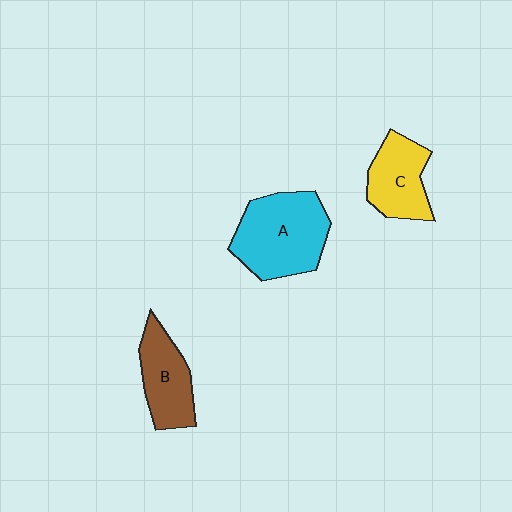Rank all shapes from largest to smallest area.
From largest to smallest: A (cyan), B (brown), C (yellow).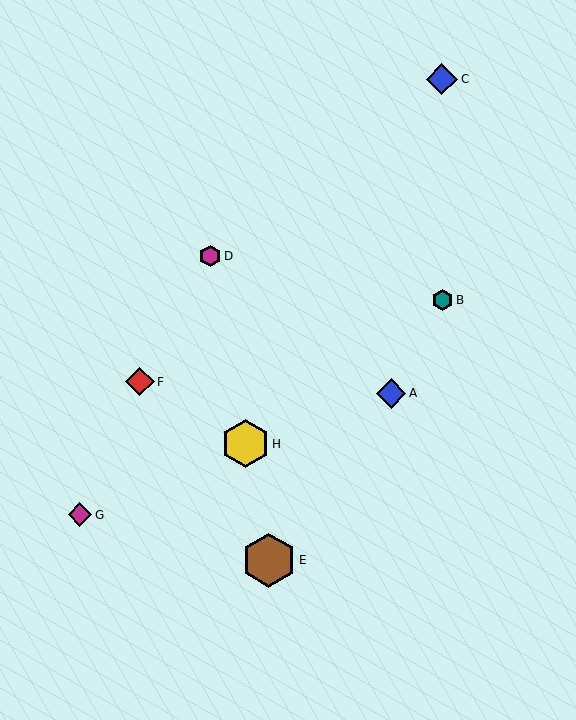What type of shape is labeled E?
Shape E is a brown hexagon.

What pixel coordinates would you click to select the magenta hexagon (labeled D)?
Click at (210, 256) to select the magenta hexagon D.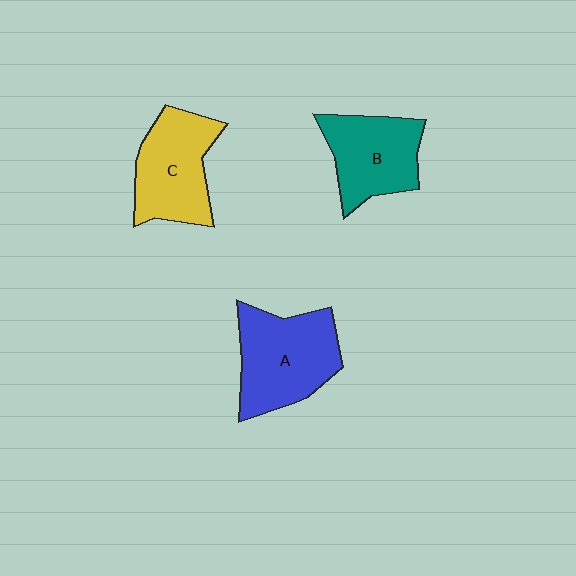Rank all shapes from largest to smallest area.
From largest to smallest: A (blue), C (yellow), B (teal).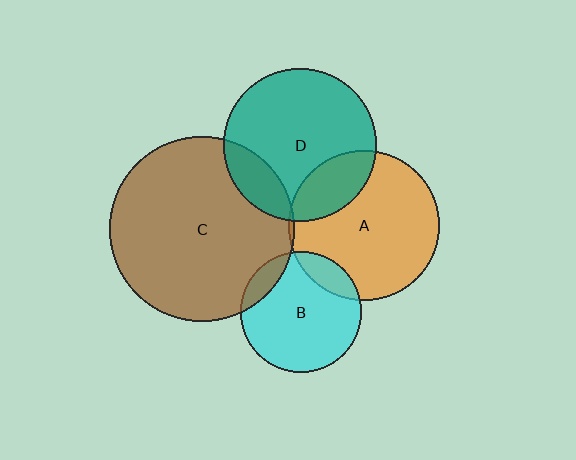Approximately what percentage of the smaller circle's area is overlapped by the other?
Approximately 5%.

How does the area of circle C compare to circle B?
Approximately 2.4 times.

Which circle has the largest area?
Circle C (brown).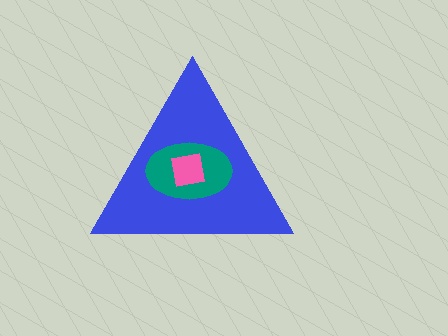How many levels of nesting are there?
3.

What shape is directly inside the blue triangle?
The teal ellipse.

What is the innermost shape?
The pink square.